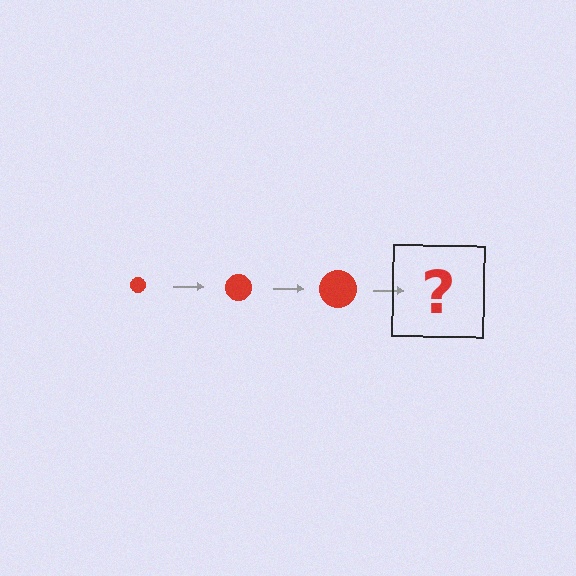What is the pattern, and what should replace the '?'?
The pattern is that the circle gets progressively larger each step. The '?' should be a red circle, larger than the previous one.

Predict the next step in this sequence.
The next step is a red circle, larger than the previous one.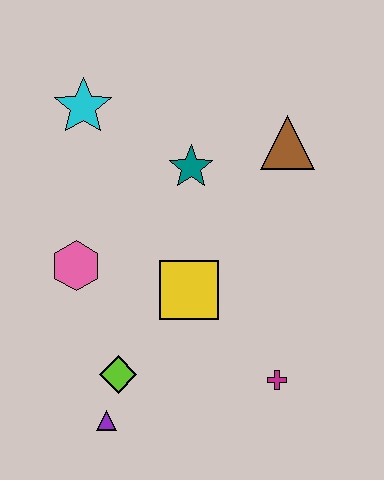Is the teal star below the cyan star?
Yes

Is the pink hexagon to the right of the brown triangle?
No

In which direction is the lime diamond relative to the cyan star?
The lime diamond is below the cyan star.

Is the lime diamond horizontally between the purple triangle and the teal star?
Yes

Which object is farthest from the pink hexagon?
The brown triangle is farthest from the pink hexagon.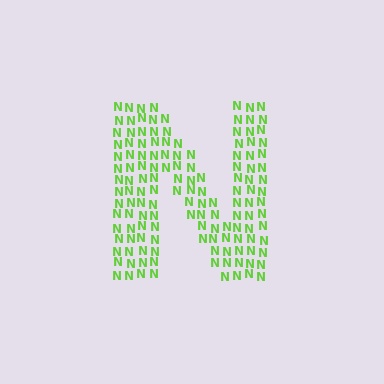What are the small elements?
The small elements are letter N's.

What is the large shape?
The large shape is the letter N.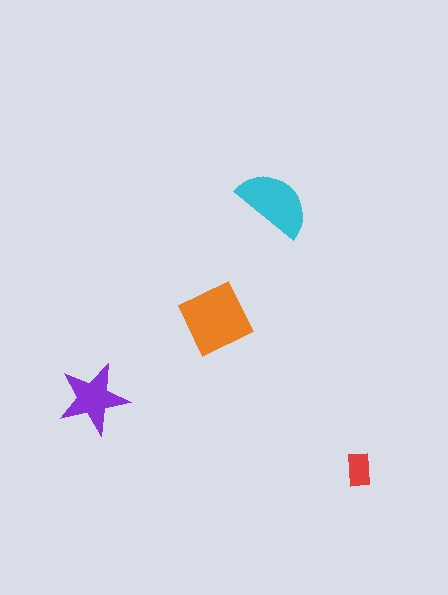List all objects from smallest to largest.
The red rectangle, the purple star, the cyan semicircle, the orange diamond.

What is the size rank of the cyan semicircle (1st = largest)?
2nd.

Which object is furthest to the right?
The red rectangle is rightmost.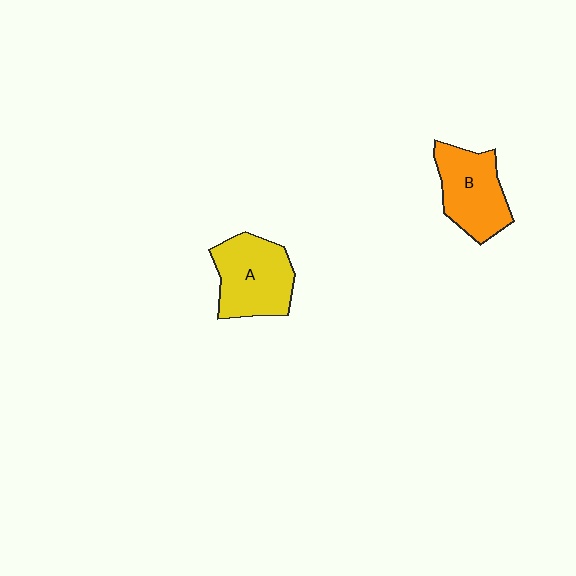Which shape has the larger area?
Shape A (yellow).